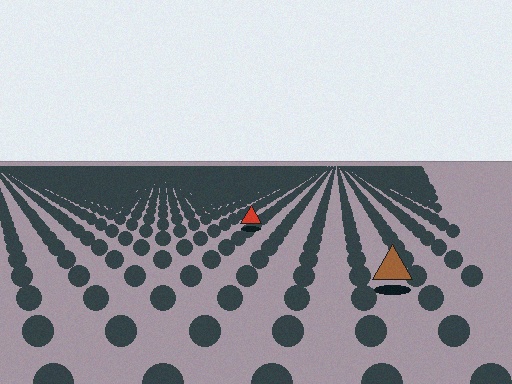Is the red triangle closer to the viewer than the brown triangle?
No. The brown triangle is closer — you can tell from the texture gradient: the ground texture is coarser near it.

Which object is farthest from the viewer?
The red triangle is farthest from the viewer. It appears smaller and the ground texture around it is denser.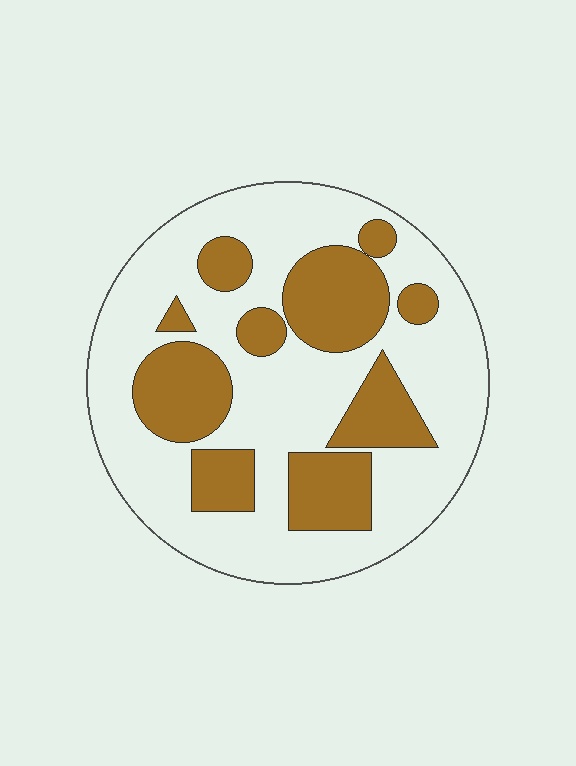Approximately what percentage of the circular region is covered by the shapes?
Approximately 30%.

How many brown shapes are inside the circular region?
10.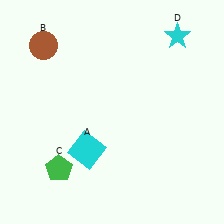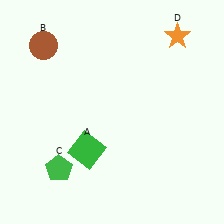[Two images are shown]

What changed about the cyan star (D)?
In Image 1, D is cyan. In Image 2, it changed to orange.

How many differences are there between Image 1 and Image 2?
There are 2 differences between the two images.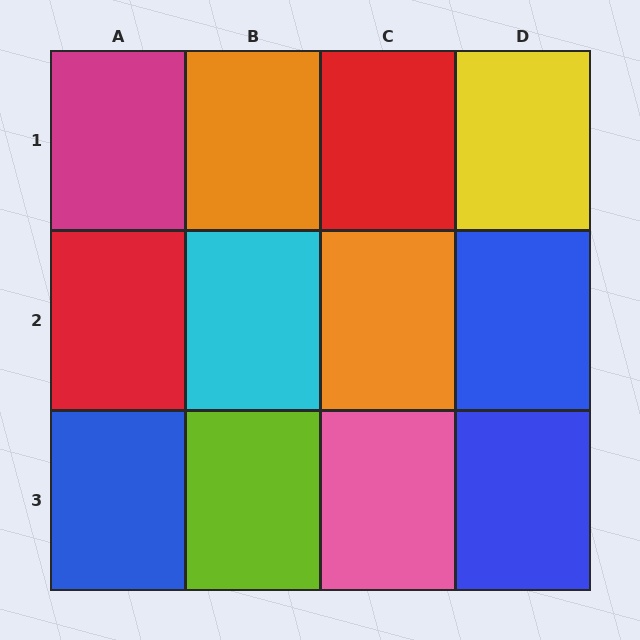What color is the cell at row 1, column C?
Red.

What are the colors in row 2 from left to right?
Red, cyan, orange, blue.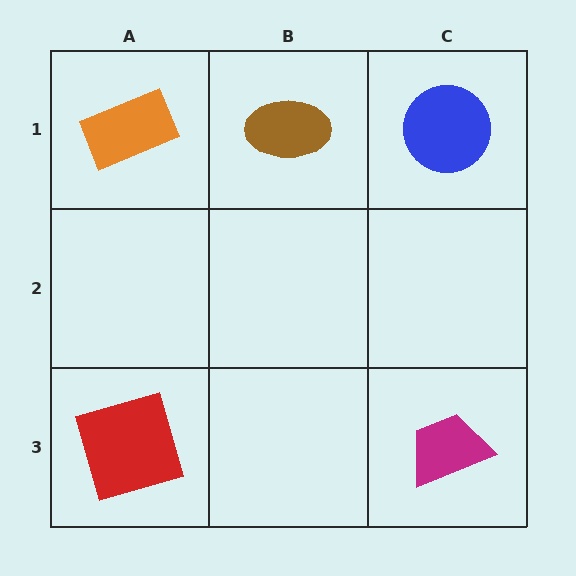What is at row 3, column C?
A magenta trapezoid.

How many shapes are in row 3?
2 shapes.